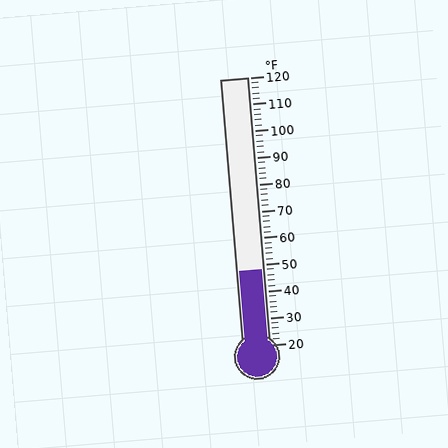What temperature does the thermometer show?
The thermometer shows approximately 48°F.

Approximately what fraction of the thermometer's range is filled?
The thermometer is filled to approximately 30% of its range.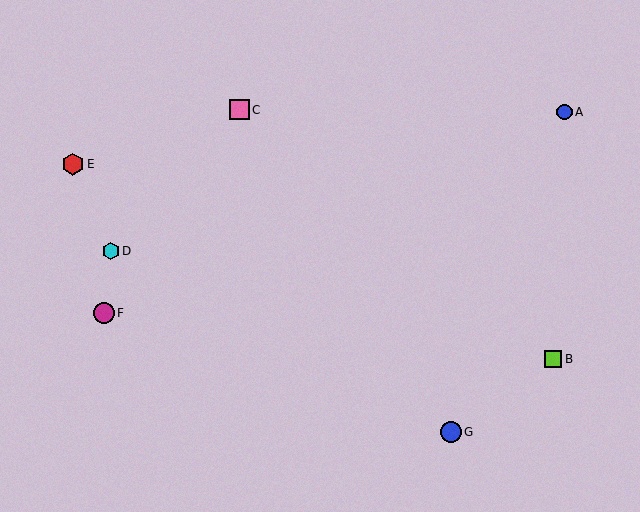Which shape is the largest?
The red hexagon (labeled E) is the largest.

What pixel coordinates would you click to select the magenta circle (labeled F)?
Click at (104, 313) to select the magenta circle F.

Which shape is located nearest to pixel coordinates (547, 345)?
The lime square (labeled B) at (553, 359) is nearest to that location.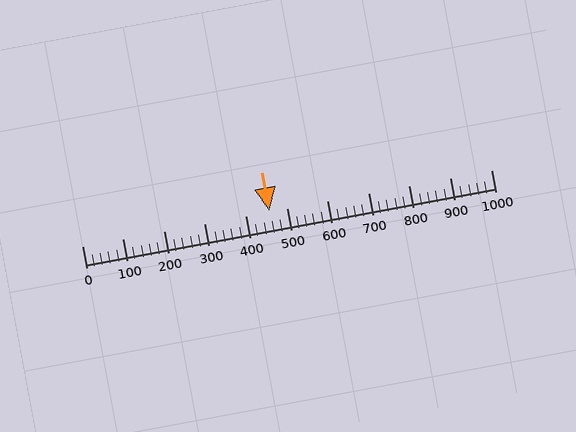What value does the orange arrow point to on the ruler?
The orange arrow points to approximately 457.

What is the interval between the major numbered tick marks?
The major tick marks are spaced 100 units apart.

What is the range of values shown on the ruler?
The ruler shows values from 0 to 1000.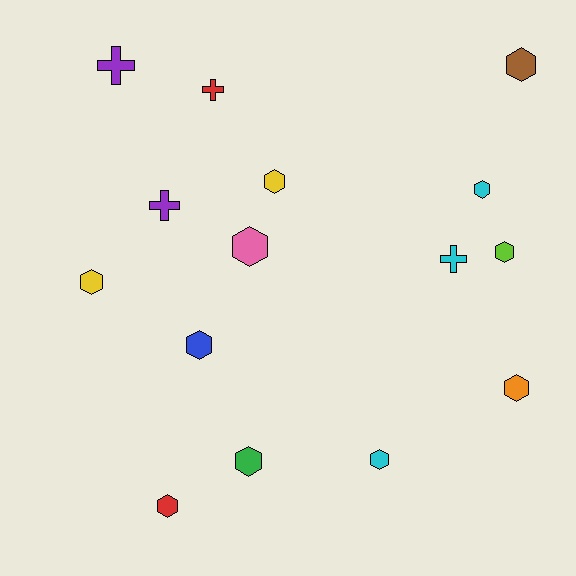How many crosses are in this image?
There are 4 crosses.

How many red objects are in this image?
There are 2 red objects.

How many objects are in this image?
There are 15 objects.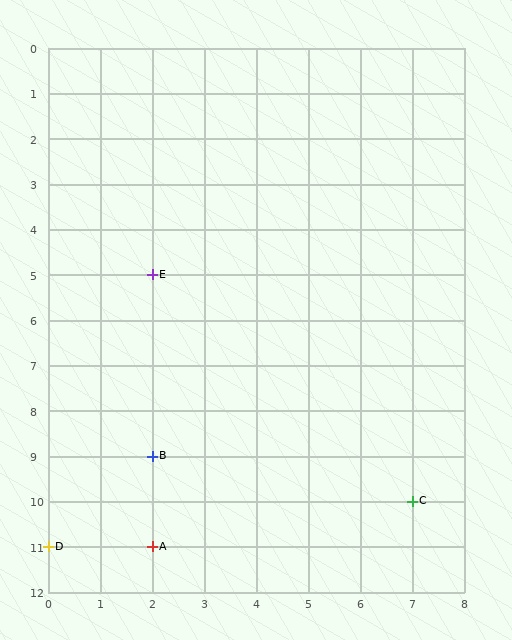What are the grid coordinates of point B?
Point B is at grid coordinates (2, 9).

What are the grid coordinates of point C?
Point C is at grid coordinates (7, 10).